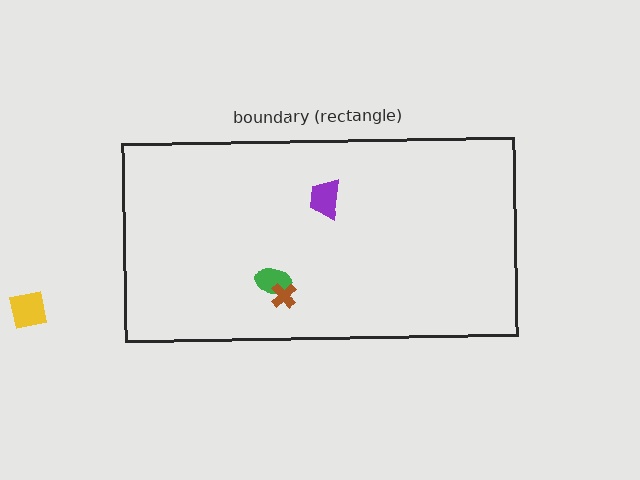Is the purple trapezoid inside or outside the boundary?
Inside.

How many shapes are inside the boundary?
3 inside, 1 outside.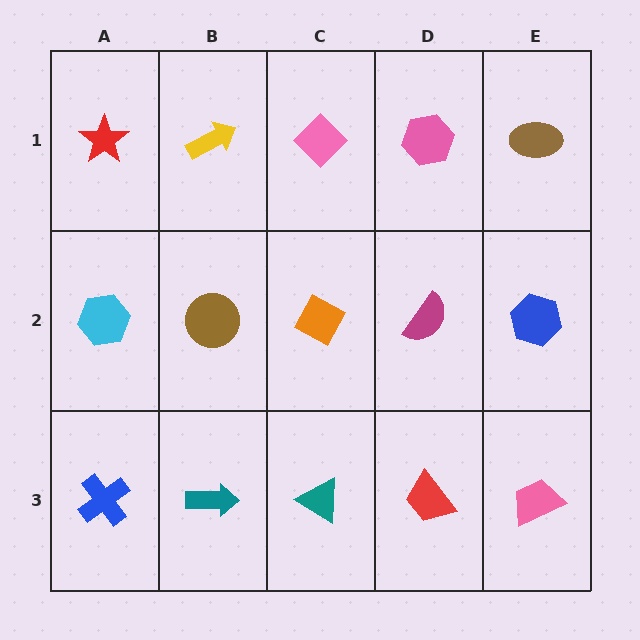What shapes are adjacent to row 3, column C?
An orange diamond (row 2, column C), a teal arrow (row 3, column B), a red trapezoid (row 3, column D).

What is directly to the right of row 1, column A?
A yellow arrow.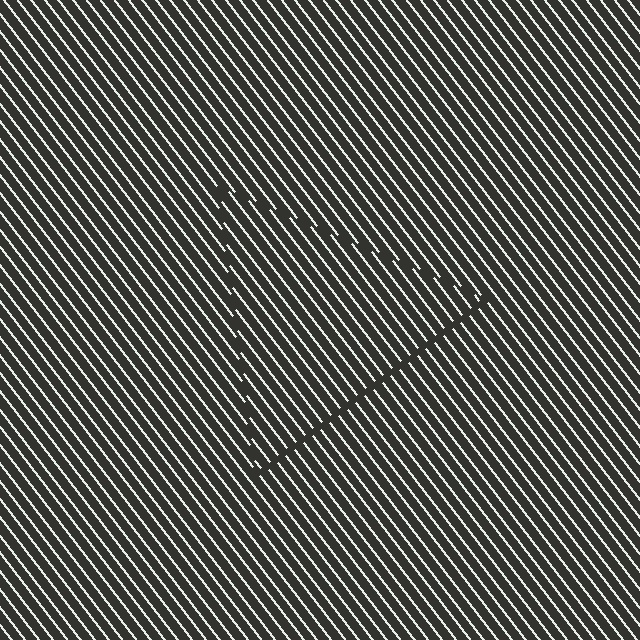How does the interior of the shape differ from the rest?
The interior of the shape contains the same grating, shifted by half a period — the contour is defined by the phase discontinuity where line-ends from the inner and outer gratings abut.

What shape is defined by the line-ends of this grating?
An illusory triangle. The interior of the shape contains the same grating, shifted by half a period — the contour is defined by the phase discontinuity where line-ends from the inner and outer gratings abut.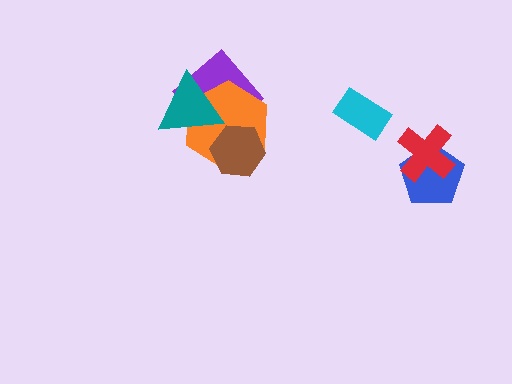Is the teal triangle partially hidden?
No, no other shape covers it.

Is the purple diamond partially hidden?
Yes, it is partially covered by another shape.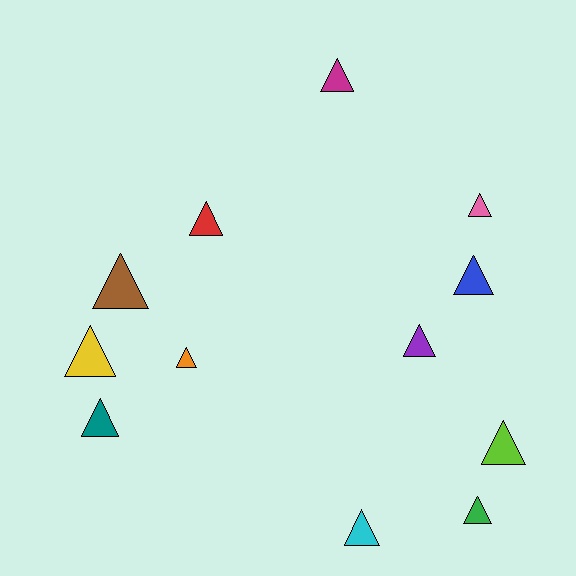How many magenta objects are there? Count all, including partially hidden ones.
There is 1 magenta object.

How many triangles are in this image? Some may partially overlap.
There are 12 triangles.